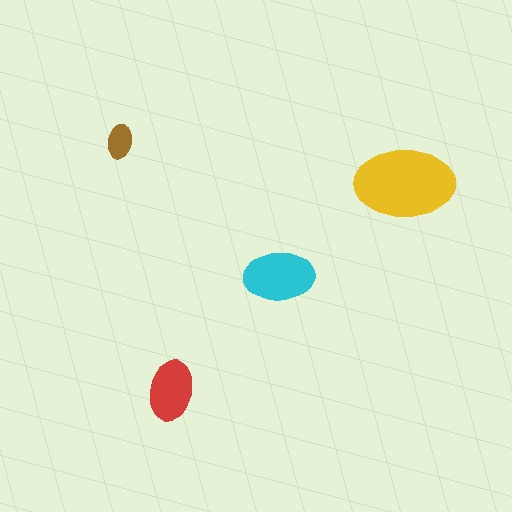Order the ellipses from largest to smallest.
the yellow one, the cyan one, the red one, the brown one.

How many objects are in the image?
There are 4 objects in the image.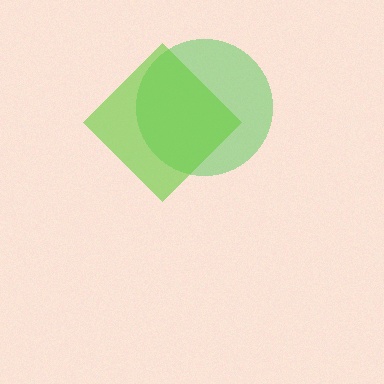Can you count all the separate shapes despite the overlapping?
Yes, there are 2 separate shapes.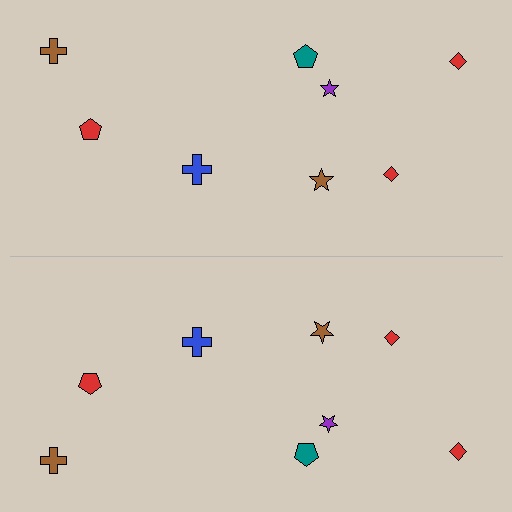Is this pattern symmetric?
Yes, this pattern has bilateral (reflection) symmetry.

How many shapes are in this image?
There are 16 shapes in this image.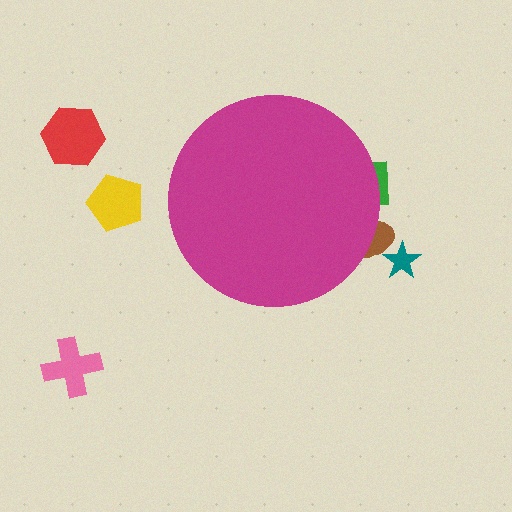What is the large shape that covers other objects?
A magenta circle.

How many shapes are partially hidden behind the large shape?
2 shapes are partially hidden.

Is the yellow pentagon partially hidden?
No, the yellow pentagon is fully visible.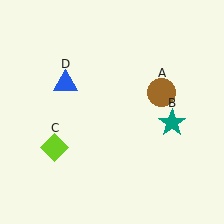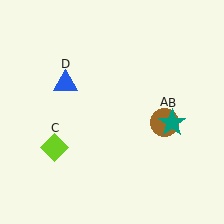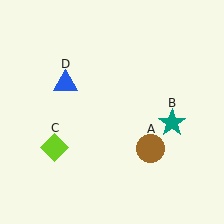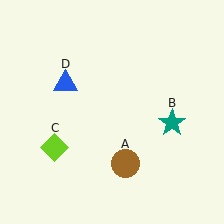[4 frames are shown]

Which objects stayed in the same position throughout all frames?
Teal star (object B) and lime diamond (object C) and blue triangle (object D) remained stationary.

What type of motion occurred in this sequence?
The brown circle (object A) rotated clockwise around the center of the scene.